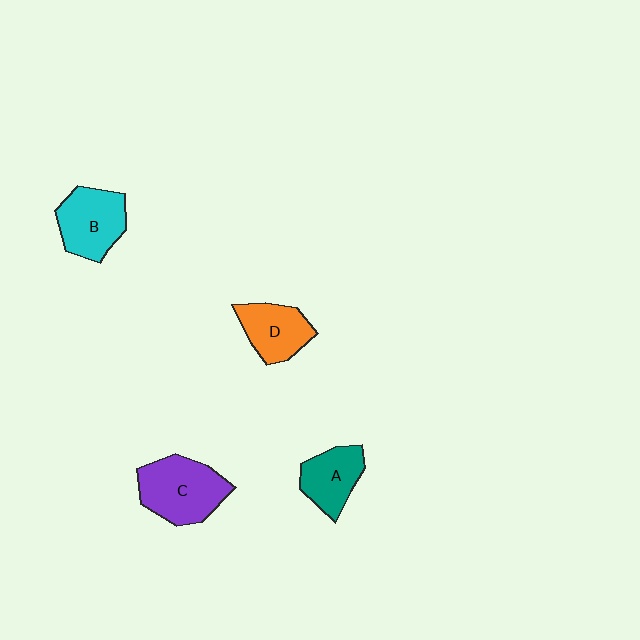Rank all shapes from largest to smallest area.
From largest to smallest: C (purple), B (cyan), D (orange), A (teal).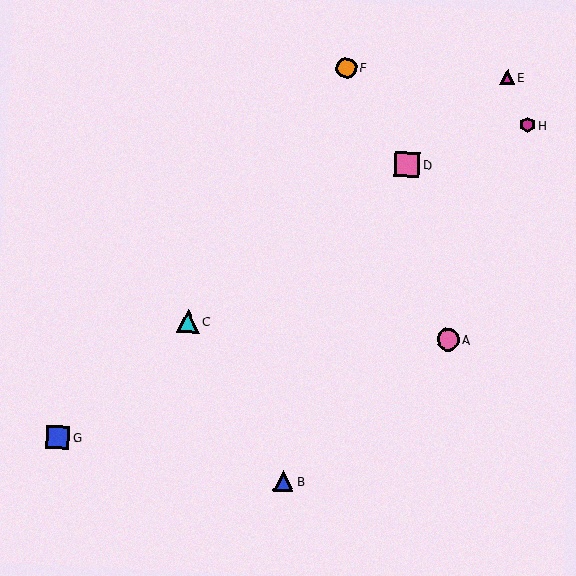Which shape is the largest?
The pink square (labeled D) is the largest.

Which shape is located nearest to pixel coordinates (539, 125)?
The magenta hexagon (labeled H) at (527, 125) is nearest to that location.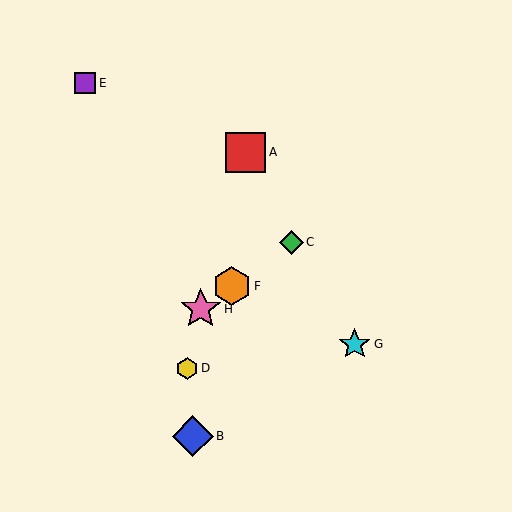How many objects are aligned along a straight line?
3 objects (C, F, H) are aligned along a straight line.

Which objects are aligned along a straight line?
Objects C, F, H are aligned along a straight line.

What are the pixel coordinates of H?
Object H is at (201, 309).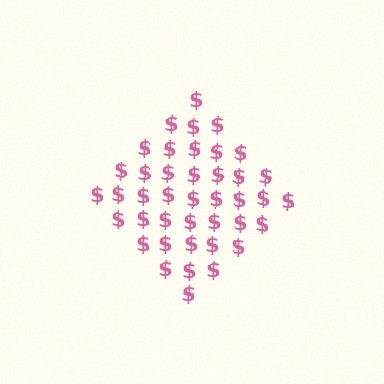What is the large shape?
The large shape is a diamond.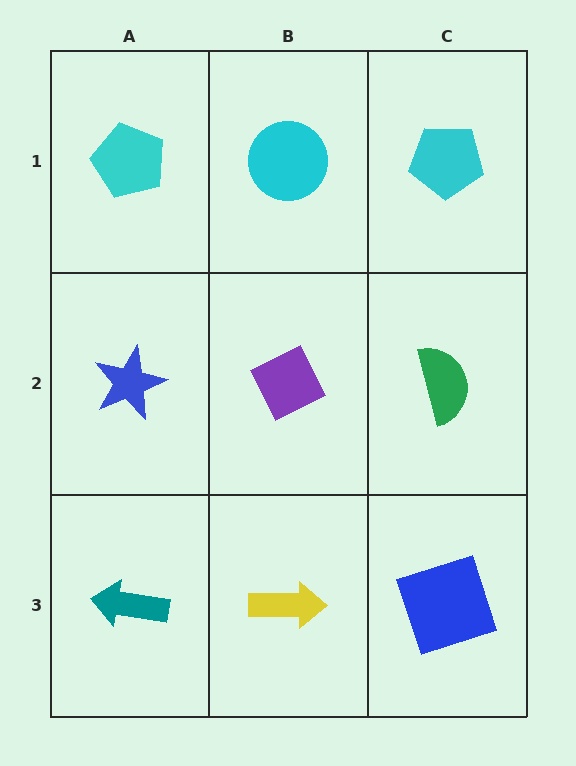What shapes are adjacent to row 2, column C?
A cyan pentagon (row 1, column C), a blue square (row 3, column C), a purple diamond (row 2, column B).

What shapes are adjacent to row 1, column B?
A purple diamond (row 2, column B), a cyan pentagon (row 1, column A), a cyan pentagon (row 1, column C).